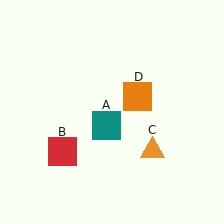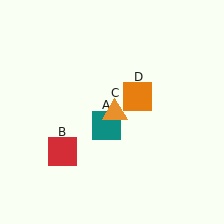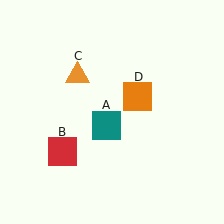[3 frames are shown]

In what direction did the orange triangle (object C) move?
The orange triangle (object C) moved up and to the left.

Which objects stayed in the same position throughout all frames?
Teal square (object A) and red square (object B) and orange square (object D) remained stationary.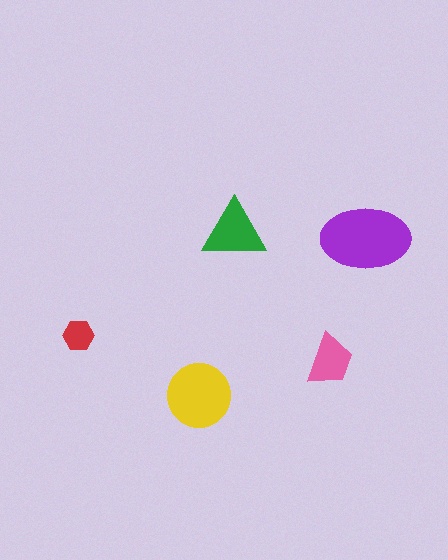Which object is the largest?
The purple ellipse.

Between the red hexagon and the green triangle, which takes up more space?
The green triangle.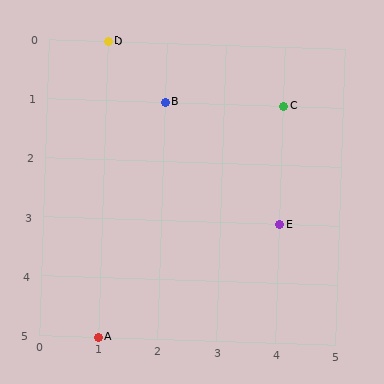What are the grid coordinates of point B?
Point B is at grid coordinates (2, 1).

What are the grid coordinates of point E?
Point E is at grid coordinates (4, 3).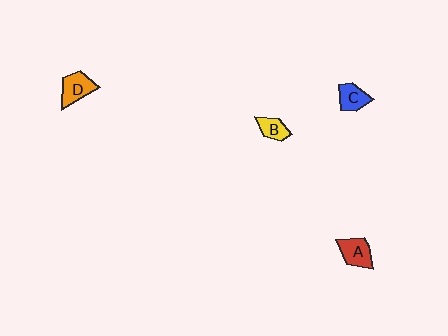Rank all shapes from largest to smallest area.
From largest to smallest: D (orange), A (red), C (blue), B (yellow).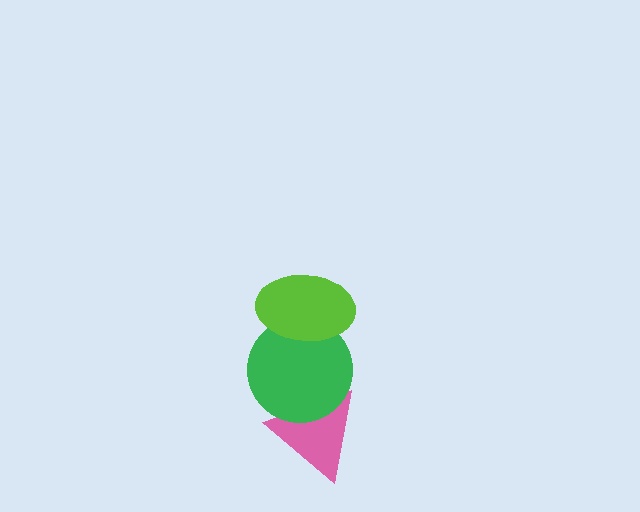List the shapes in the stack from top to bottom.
From top to bottom: the lime ellipse, the green circle, the pink triangle.